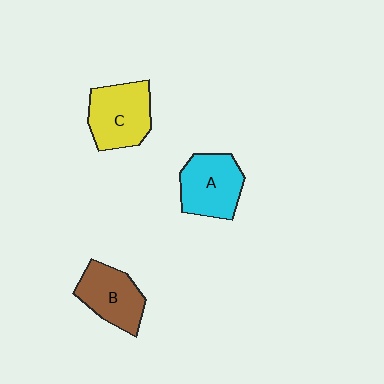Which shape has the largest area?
Shape C (yellow).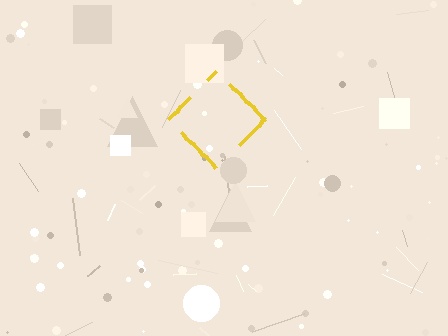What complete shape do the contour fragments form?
The contour fragments form a diamond.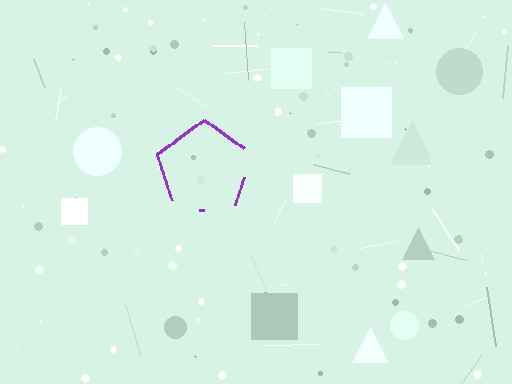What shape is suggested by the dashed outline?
The dashed outline suggests a pentagon.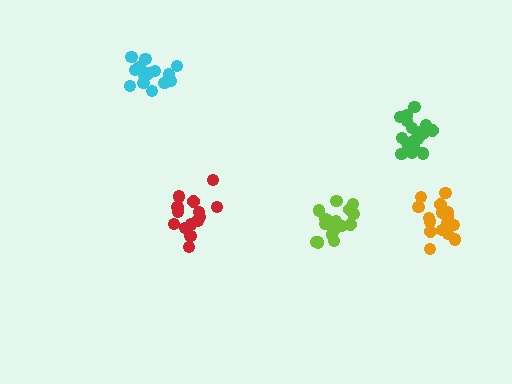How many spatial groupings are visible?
There are 5 spatial groupings.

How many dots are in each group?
Group 1: 17 dots, Group 2: 16 dots, Group 3: 14 dots, Group 4: 19 dots, Group 5: 17 dots (83 total).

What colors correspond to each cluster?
The clusters are colored: orange, red, cyan, green, lime.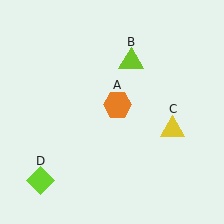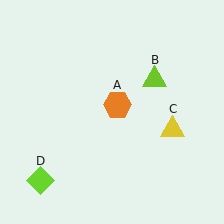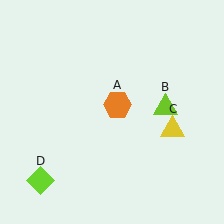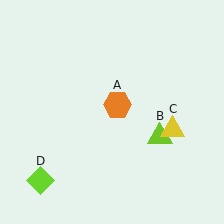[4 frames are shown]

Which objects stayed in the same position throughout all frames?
Orange hexagon (object A) and yellow triangle (object C) and lime diamond (object D) remained stationary.